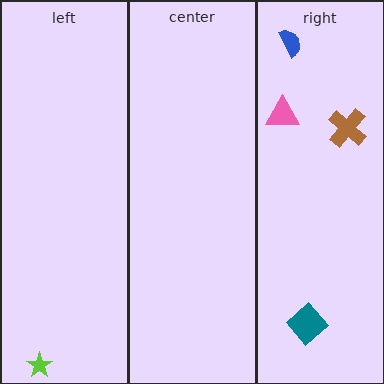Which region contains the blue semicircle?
The right region.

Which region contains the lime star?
The left region.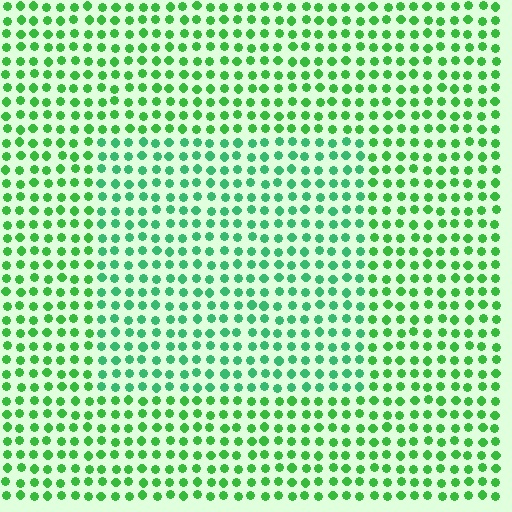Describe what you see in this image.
The image is filled with small green elements in a uniform arrangement. A rectangle-shaped region is visible where the elements are tinted to a slightly different hue, forming a subtle color boundary.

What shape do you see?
I see a rectangle.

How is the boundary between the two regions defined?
The boundary is defined purely by a slight shift in hue (about 25 degrees). Spacing, size, and orientation are identical on both sides.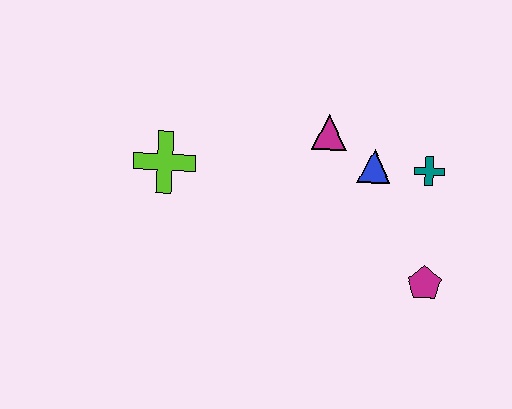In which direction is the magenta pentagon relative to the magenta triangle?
The magenta pentagon is below the magenta triangle.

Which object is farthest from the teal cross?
The lime cross is farthest from the teal cross.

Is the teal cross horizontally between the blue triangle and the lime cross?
No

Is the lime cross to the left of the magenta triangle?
Yes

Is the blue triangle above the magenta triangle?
No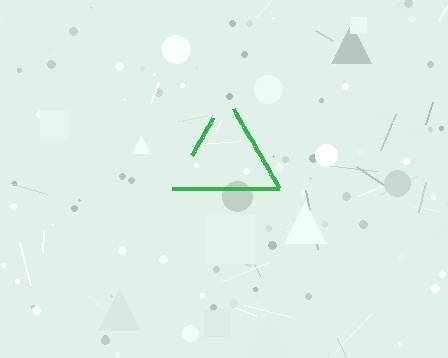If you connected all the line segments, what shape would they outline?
They would outline a triangle.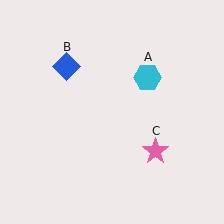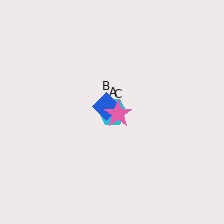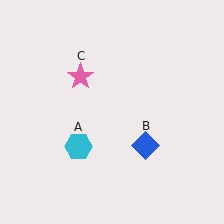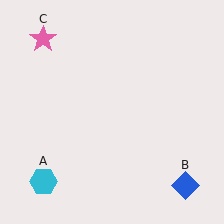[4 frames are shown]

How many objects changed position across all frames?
3 objects changed position: cyan hexagon (object A), blue diamond (object B), pink star (object C).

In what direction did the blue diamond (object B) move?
The blue diamond (object B) moved down and to the right.